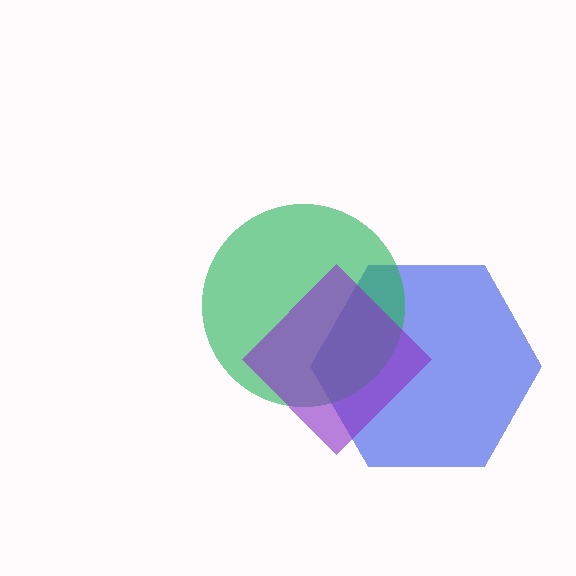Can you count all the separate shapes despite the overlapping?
Yes, there are 3 separate shapes.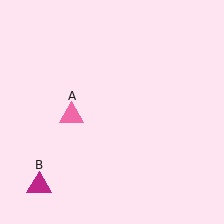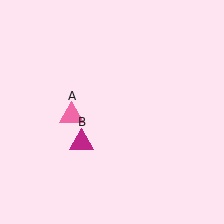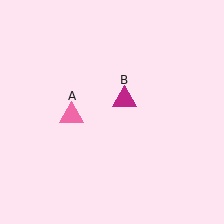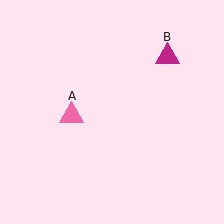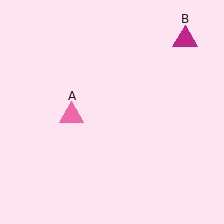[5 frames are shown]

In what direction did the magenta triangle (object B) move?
The magenta triangle (object B) moved up and to the right.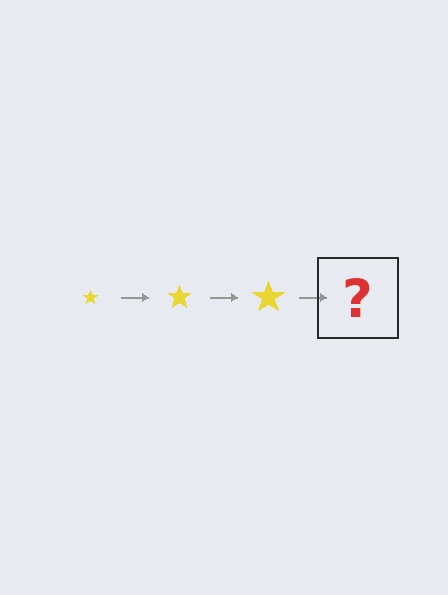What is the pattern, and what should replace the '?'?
The pattern is that the star gets progressively larger each step. The '?' should be a yellow star, larger than the previous one.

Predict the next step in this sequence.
The next step is a yellow star, larger than the previous one.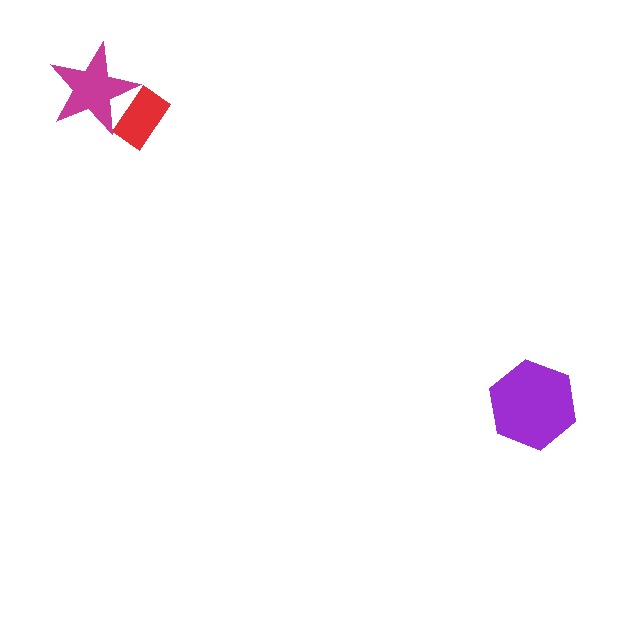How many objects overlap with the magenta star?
1 object overlaps with the magenta star.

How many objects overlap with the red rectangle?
1 object overlaps with the red rectangle.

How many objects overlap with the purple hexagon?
0 objects overlap with the purple hexagon.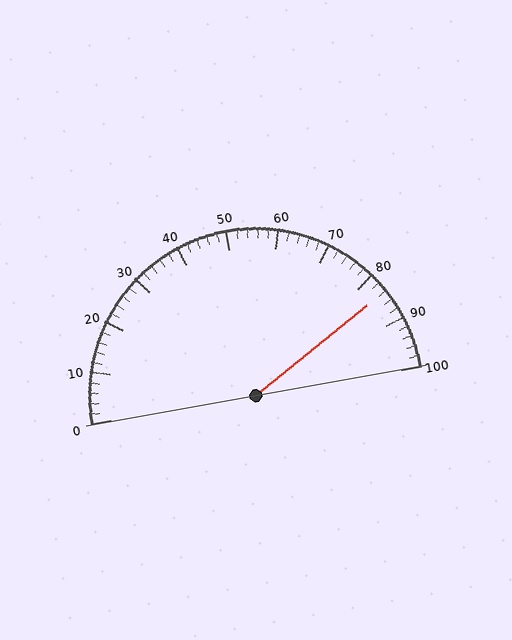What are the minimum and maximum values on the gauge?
The gauge ranges from 0 to 100.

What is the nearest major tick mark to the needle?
The nearest major tick mark is 80.